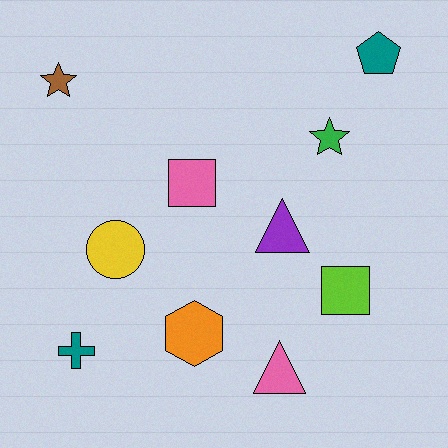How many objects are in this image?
There are 10 objects.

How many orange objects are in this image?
There is 1 orange object.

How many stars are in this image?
There are 2 stars.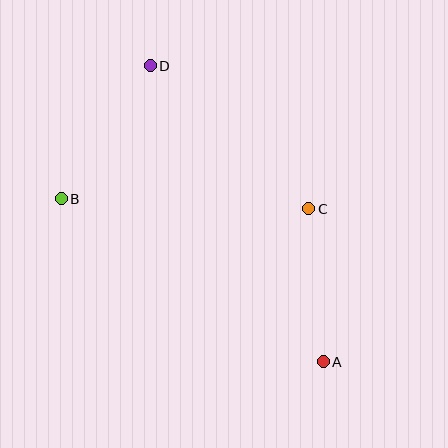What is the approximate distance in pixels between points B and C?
The distance between B and C is approximately 248 pixels.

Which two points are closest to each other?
Points A and C are closest to each other.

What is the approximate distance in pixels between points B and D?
The distance between B and D is approximately 160 pixels.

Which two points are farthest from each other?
Points A and D are farthest from each other.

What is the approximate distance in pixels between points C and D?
The distance between C and D is approximately 214 pixels.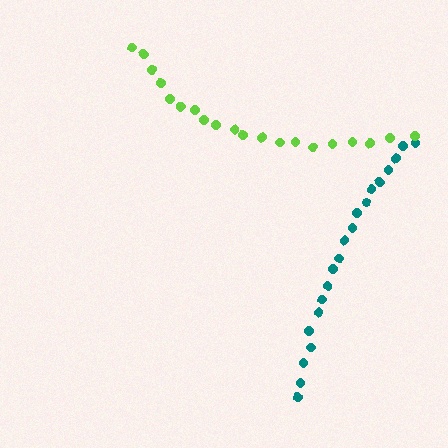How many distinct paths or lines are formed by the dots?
There are 2 distinct paths.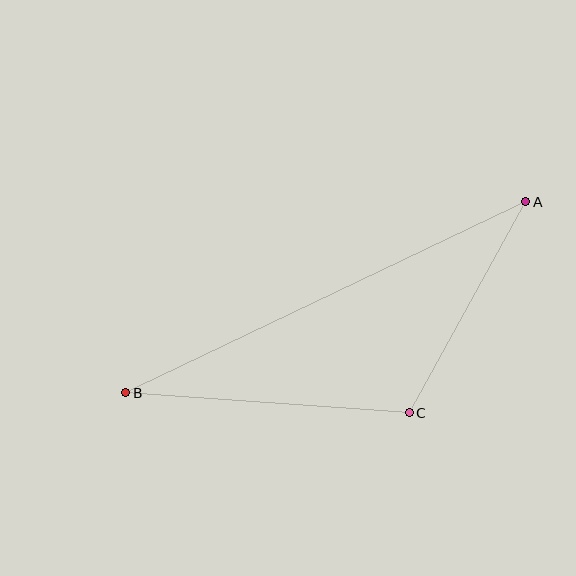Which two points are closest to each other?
Points A and C are closest to each other.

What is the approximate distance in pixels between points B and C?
The distance between B and C is approximately 284 pixels.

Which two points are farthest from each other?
Points A and B are farthest from each other.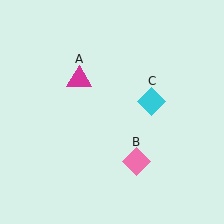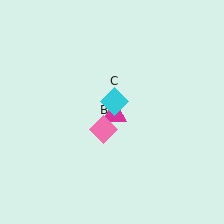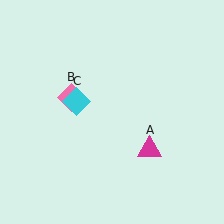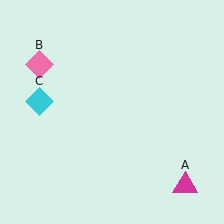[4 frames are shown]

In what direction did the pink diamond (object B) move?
The pink diamond (object B) moved up and to the left.